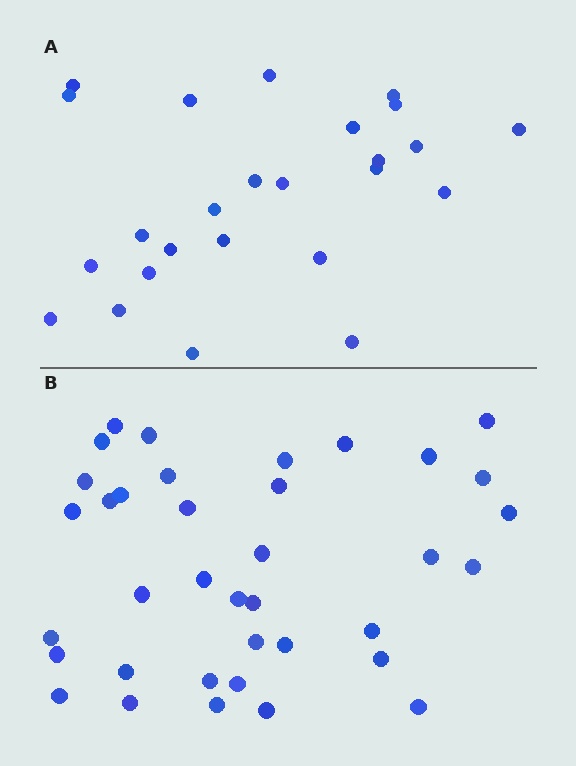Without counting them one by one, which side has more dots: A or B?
Region B (the bottom region) has more dots.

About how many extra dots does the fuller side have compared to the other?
Region B has roughly 12 or so more dots than region A.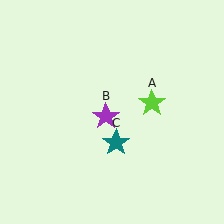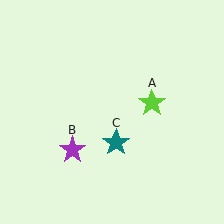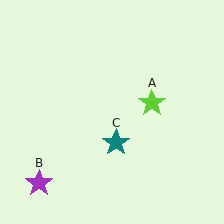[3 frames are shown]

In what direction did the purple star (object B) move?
The purple star (object B) moved down and to the left.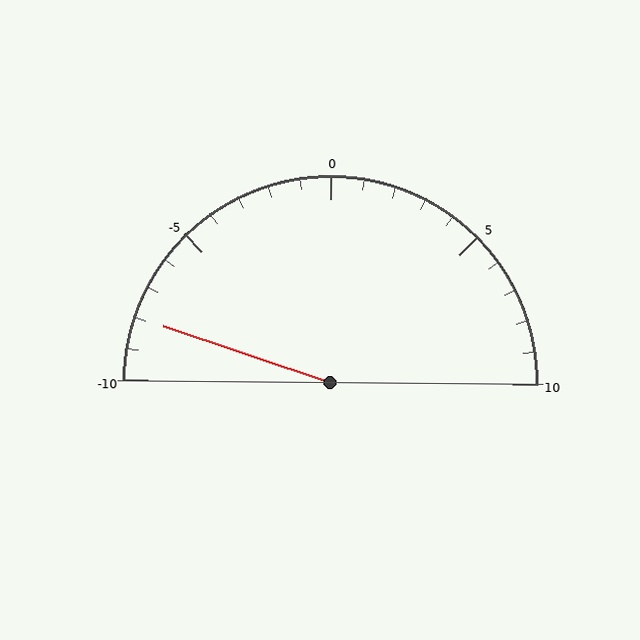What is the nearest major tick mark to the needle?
The nearest major tick mark is -10.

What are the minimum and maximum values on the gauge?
The gauge ranges from -10 to 10.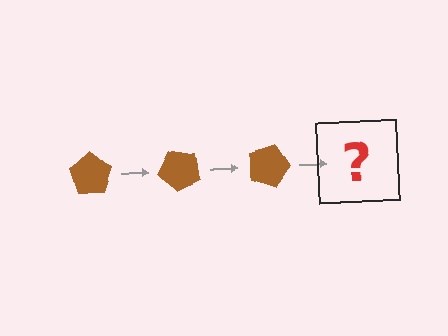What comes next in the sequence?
The next element should be a brown pentagon rotated 135 degrees.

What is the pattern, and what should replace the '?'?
The pattern is that the pentagon rotates 45 degrees each step. The '?' should be a brown pentagon rotated 135 degrees.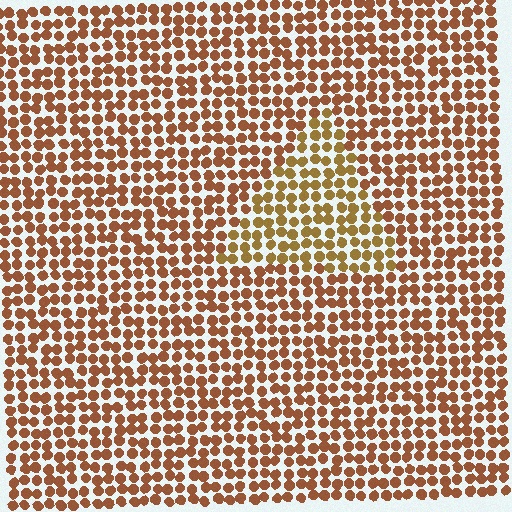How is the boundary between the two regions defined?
The boundary is defined purely by a slight shift in hue (about 22 degrees). Spacing, size, and orientation are identical on both sides.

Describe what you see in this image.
The image is filled with small brown elements in a uniform arrangement. A triangle-shaped region is visible where the elements are tinted to a slightly different hue, forming a subtle color boundary.